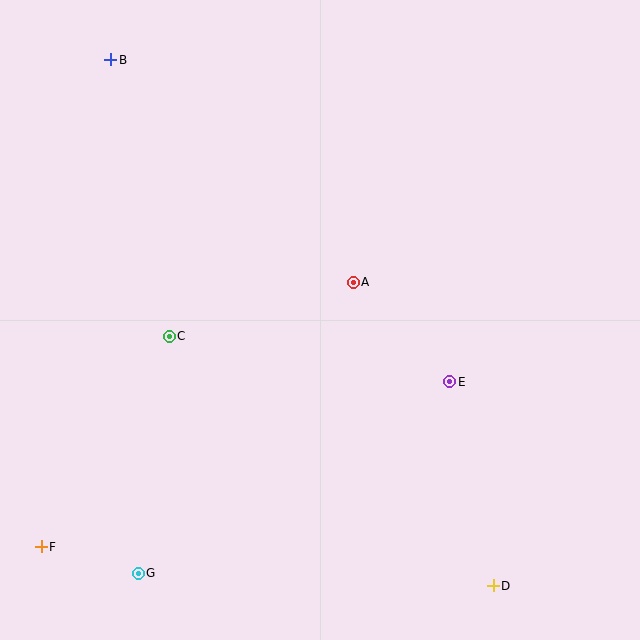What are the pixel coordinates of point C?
Point C is at (169, 336).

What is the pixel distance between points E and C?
The distance between E and C is 284 pixels.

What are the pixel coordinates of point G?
Point G is at (138, 573).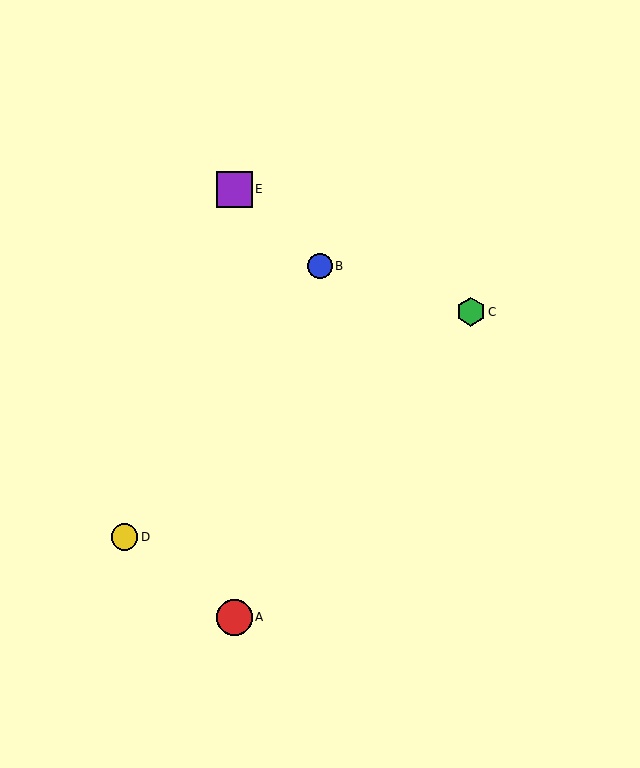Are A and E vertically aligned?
Yes, both are at x≈234.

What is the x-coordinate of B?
Object B is at x≈320.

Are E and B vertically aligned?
No, E is at x≈234 and B is at x≈320.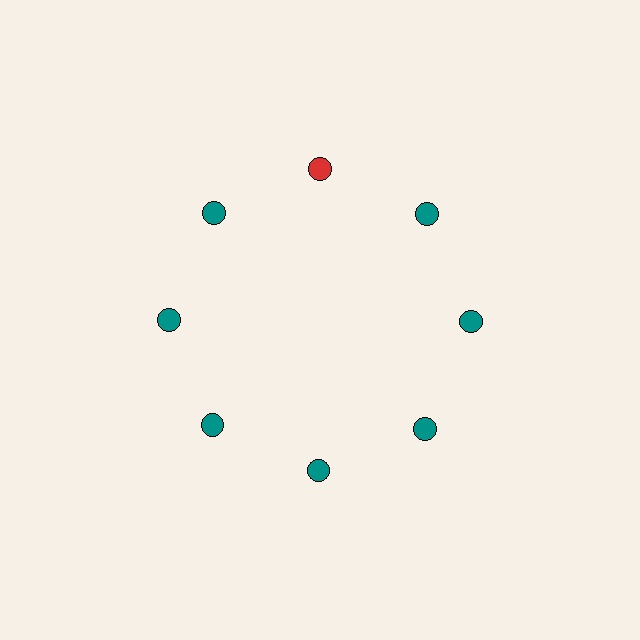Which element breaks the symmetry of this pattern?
The red circle at roughly the 12 o'clock position breaks the symmetry. All other shapes are teal circles.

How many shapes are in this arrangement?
There are 8 shapes arranged in a ring pattern.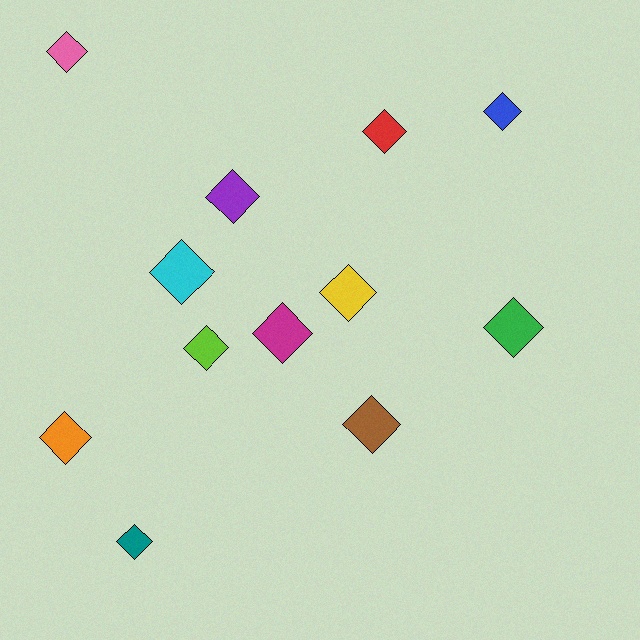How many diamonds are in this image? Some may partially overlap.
There are 12 diamonds.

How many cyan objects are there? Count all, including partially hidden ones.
There is 1 cyan object.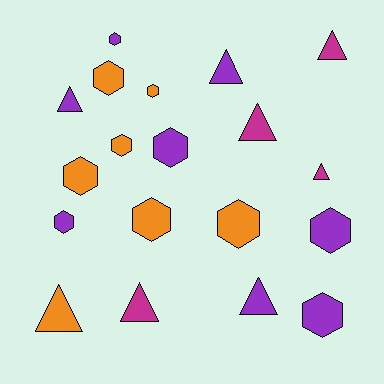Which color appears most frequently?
Purple, with 8 objects.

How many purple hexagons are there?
There are 5 purple hexagons.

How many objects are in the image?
There are 19 objects.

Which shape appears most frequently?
Hexagon, with 11 objects.